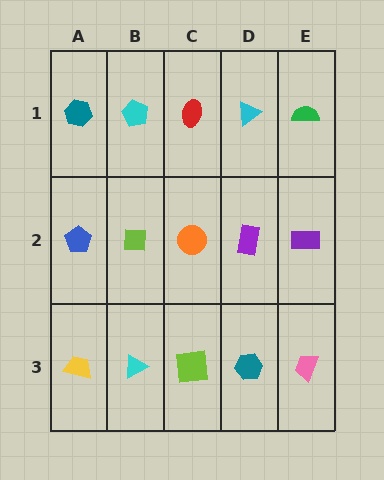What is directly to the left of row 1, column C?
A cyan pentagon.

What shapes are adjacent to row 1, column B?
A lime square (row 2, column B), a teal hexagon (row 1, column A), a red ellipse (row 1, column C).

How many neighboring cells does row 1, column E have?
2.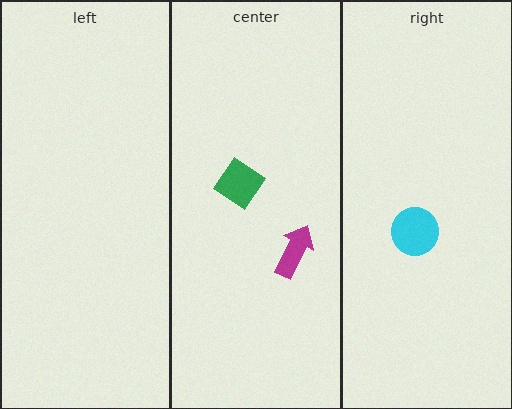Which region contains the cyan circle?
The right region.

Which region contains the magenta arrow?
The center region.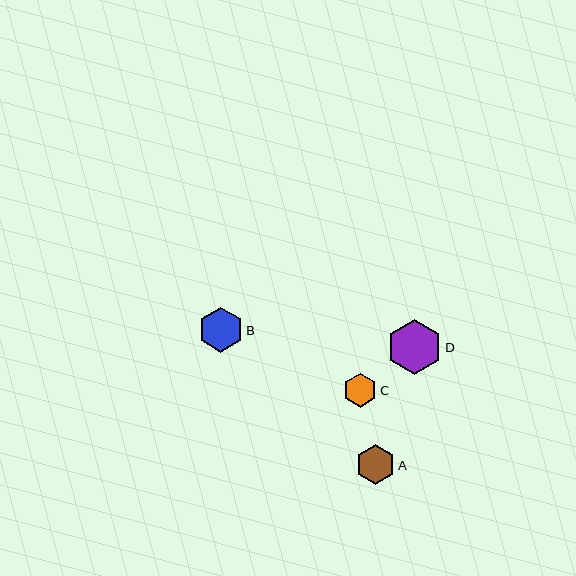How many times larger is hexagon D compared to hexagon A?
Hexagon D is approximately 1.4 times the size of hexagon A.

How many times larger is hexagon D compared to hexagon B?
Hexagon D is approximately 1.2 times the size of hexagon B.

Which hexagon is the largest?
Hexagon D is the largest with a size of approximately 55 pixels.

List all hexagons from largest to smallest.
From largest to smallest: D, B, A, C.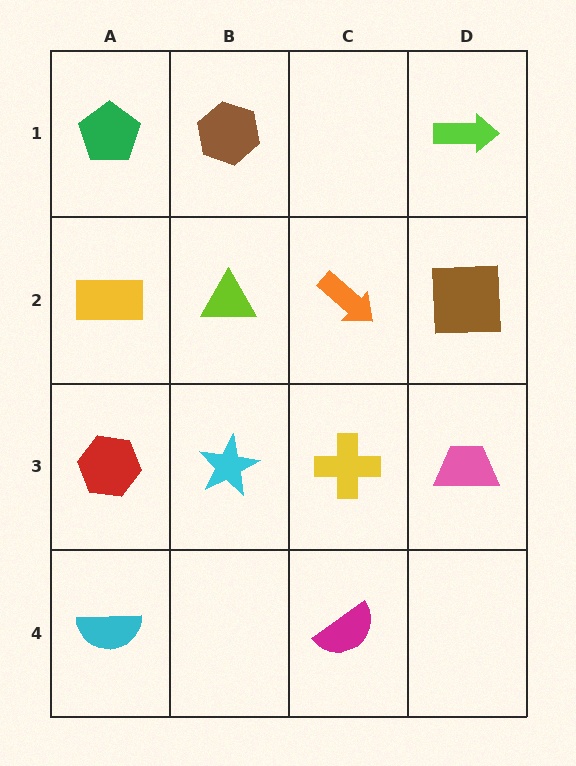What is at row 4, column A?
A cyan semicircle.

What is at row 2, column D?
A brown square.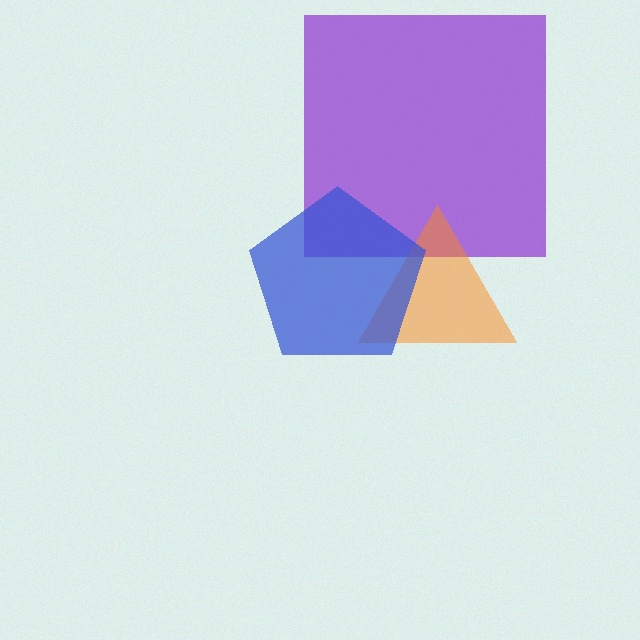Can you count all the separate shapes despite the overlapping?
Yes, there are 3 separate shapes.